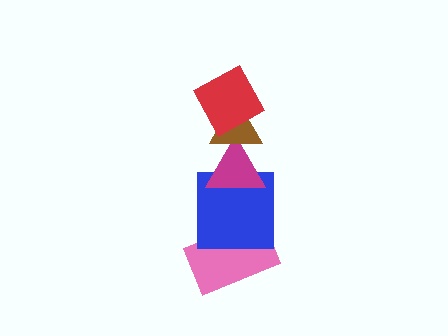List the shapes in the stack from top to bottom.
From top to bottom: the red square, the brown triangle, the magenta triangle, the blue square, the pink rectangle.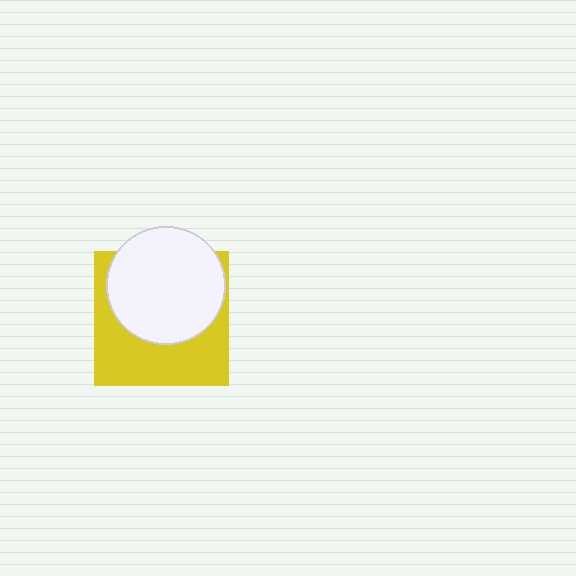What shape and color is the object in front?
The object in front is a white circle.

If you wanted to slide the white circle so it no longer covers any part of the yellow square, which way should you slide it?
Slide it up — that is the most direct way to separate the two shapes.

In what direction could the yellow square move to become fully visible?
The yellow square could move down. That would shift it out from behind the white circle entirely.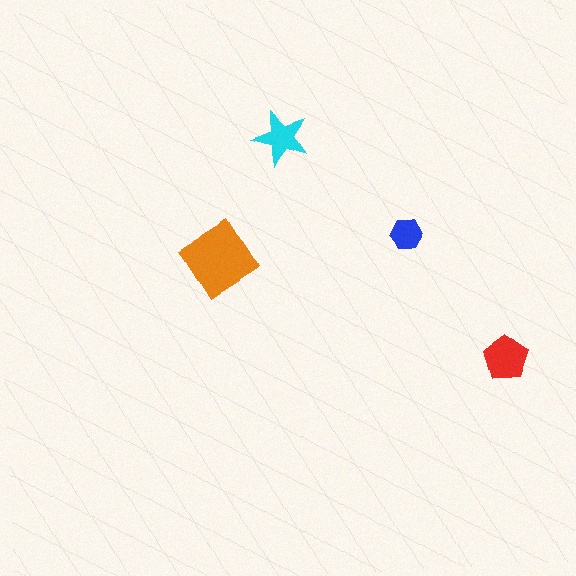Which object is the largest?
The orange diamond.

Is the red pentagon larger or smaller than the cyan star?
Larger.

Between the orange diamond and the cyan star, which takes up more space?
The orange diamond.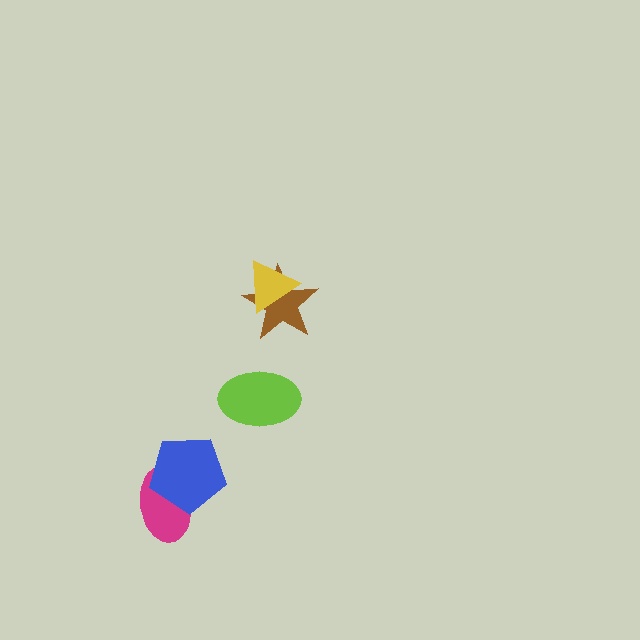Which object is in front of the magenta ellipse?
The blue pentagon is in front of the magenta ellipse.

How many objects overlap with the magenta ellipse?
1 object overlaps with the magenta ellipse.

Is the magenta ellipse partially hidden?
Yes, it is partially covered by another shape.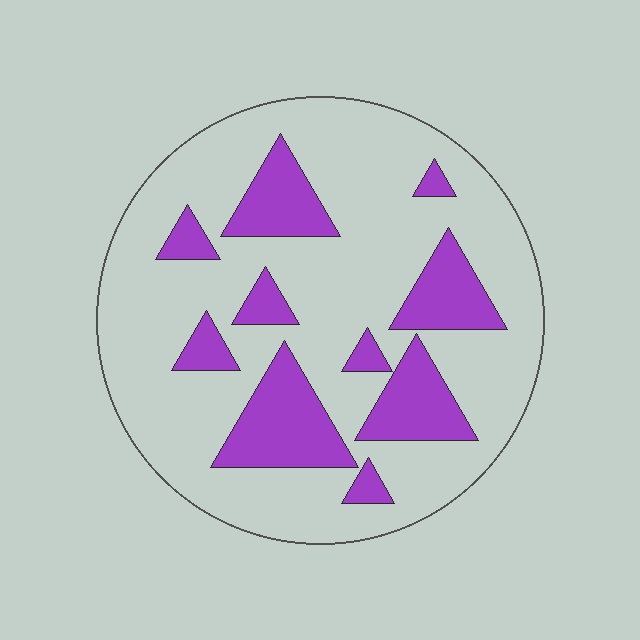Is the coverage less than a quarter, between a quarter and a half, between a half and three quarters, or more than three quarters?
Less than a quarter.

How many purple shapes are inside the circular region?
10.